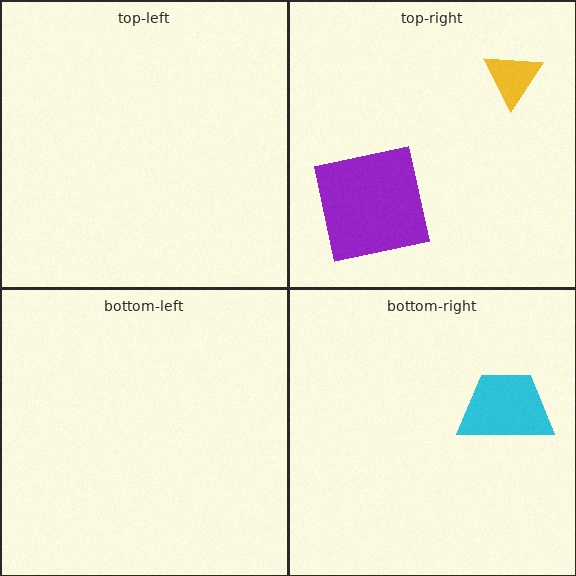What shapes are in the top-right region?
The purple square, the yellow triangle.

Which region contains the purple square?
The top-right region.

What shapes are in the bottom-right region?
The cyan trapezoid.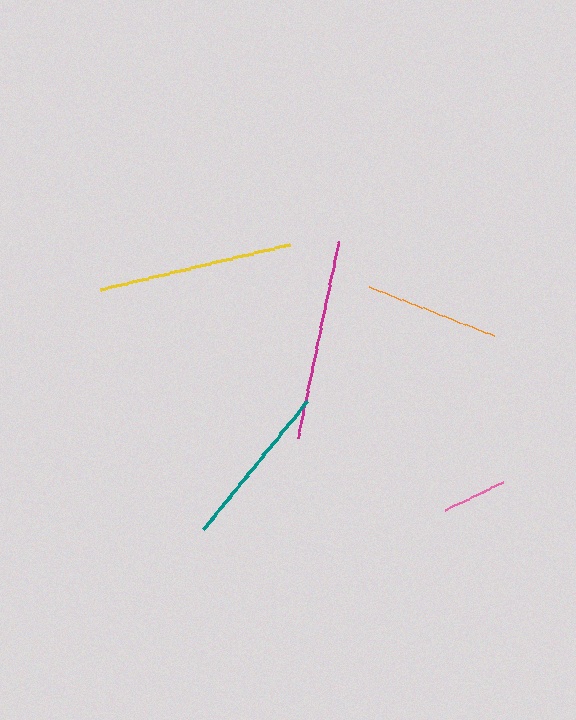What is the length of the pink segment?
The pink segment is approximately 64 pixels long.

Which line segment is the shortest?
The pink line is the shortest at approximately 64 pixels.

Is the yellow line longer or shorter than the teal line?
The yellow line is longer than the teal line.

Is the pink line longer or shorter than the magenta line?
The magenta line is longer than the pink line.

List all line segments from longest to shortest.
From longest to shortest: magenta, yellow, teal, orange, pink.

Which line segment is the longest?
The magenta line is the longest at approximately 200 pixels.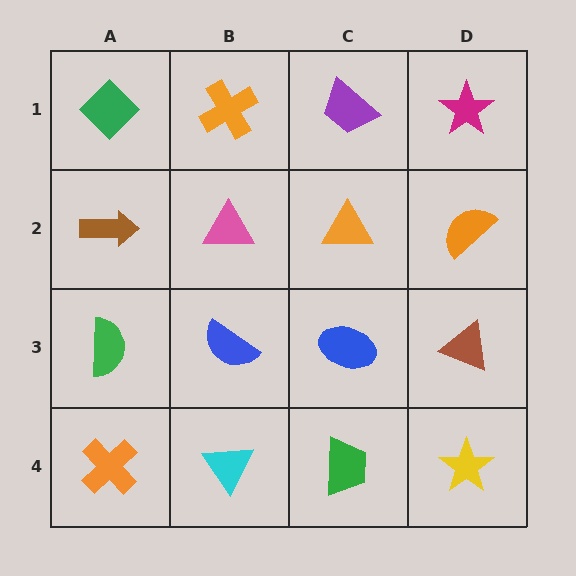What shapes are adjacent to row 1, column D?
An orange semicircle (row 2, column D), a purple trapezoid (row 1, column C).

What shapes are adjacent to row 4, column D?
A brown triangle (row 3, column D), a green trapezoid (row 4, column C).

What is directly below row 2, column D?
A brown triangle.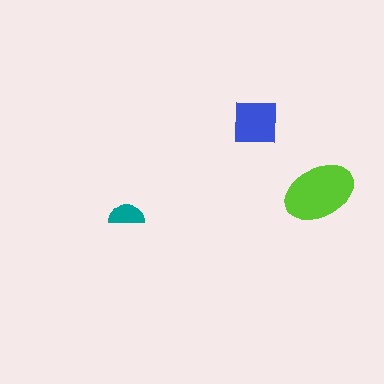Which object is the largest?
The lime ellipse.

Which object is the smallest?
The teal semicircle.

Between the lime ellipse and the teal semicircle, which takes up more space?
The lime ellipse.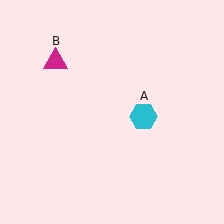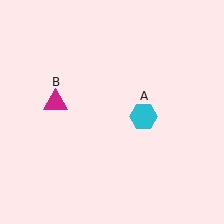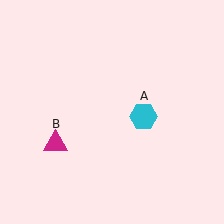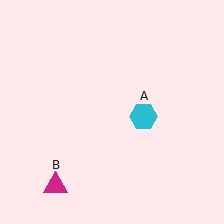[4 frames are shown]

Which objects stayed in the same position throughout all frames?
Cyan hexagon (object A) remained stationary.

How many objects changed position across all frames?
1 object changed position: magenta triangle (object B).